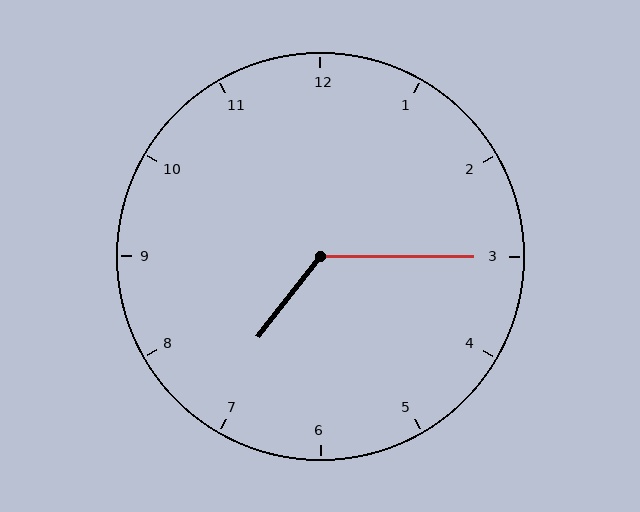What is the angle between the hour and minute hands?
Approximately 128 degrees.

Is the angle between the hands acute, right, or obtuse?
It is obtuse.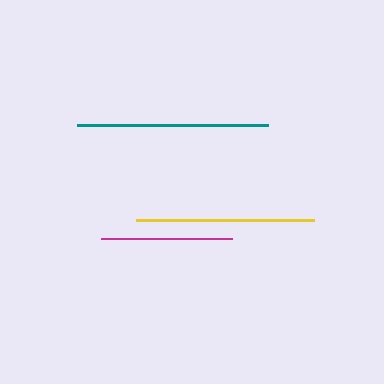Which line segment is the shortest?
The magenta line is the shortest at approximately 131 pixels.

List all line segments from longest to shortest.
From longest to shortest: teal, yellow, magenta.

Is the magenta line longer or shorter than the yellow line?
The yellow line is longer than the magenta line.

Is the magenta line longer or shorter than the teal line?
The teal line is longer than the magenta line.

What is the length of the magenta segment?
The magenta segment is approximately 131 pixels long.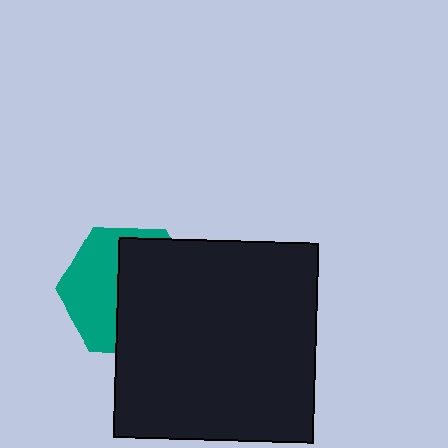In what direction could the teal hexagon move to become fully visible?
The teal hexagon could move left. That would shift it out from behind the black square entirely.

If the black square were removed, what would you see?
You would see the complete teal hexagon.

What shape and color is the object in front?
The object in front is a black square.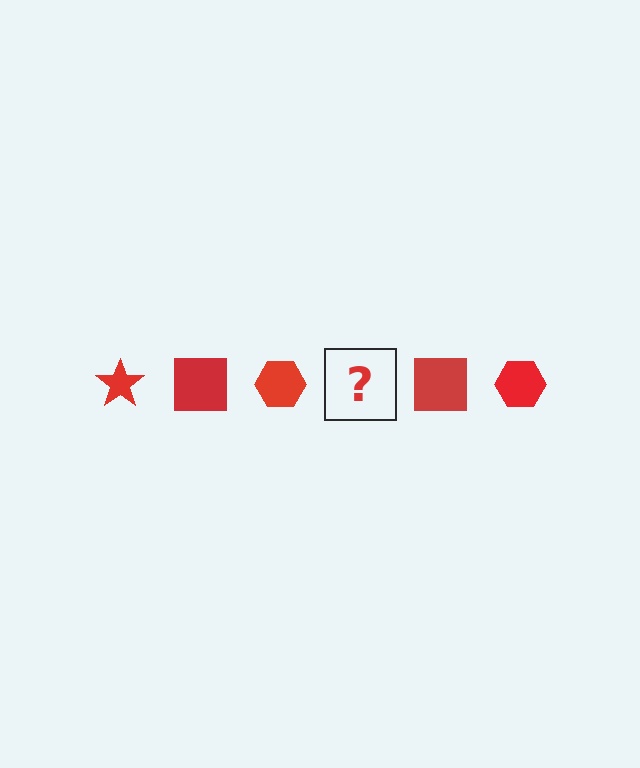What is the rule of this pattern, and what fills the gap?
The rule is that the pattern cycles through star, square, hexagon shapes in red. The gap should be filled with a red star.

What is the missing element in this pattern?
The missing element is a red star.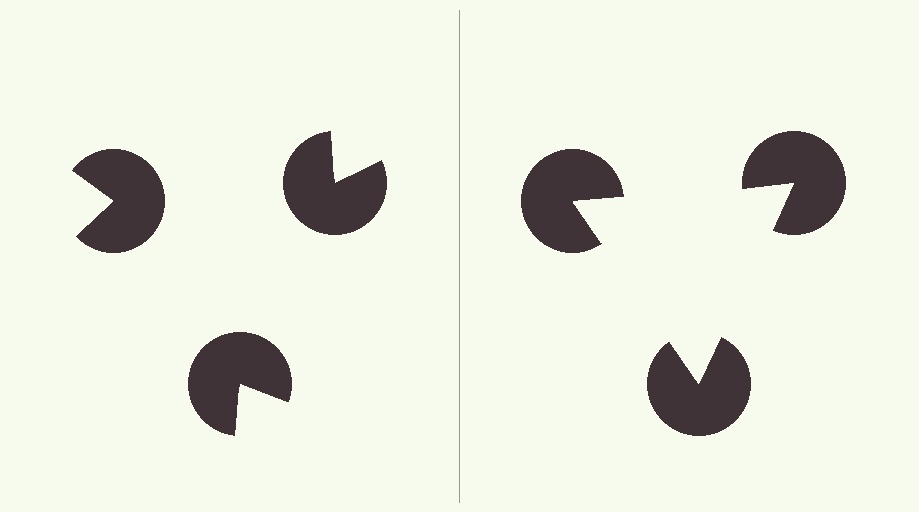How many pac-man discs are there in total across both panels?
6 — 3 on each side.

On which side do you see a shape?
An illusory triangle appears on the right side. On the left side the wedge cuts are rotated, so no coherent shape forms.